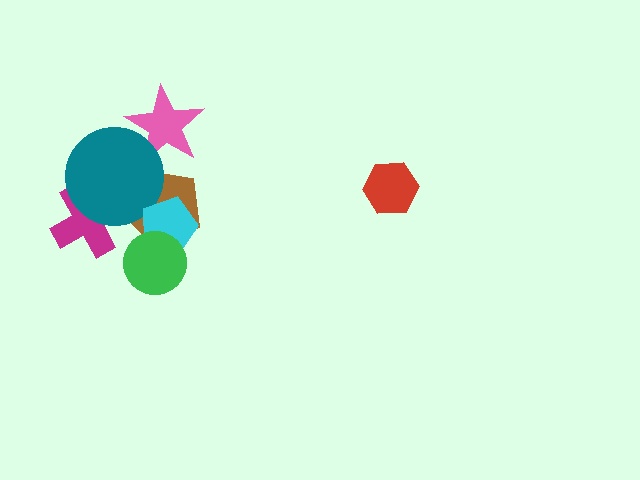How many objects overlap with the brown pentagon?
3 objects overlap with the brown pentagon.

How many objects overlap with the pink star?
1 object overlaps with the pink star.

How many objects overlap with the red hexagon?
0 objects overlap with the red hexagon.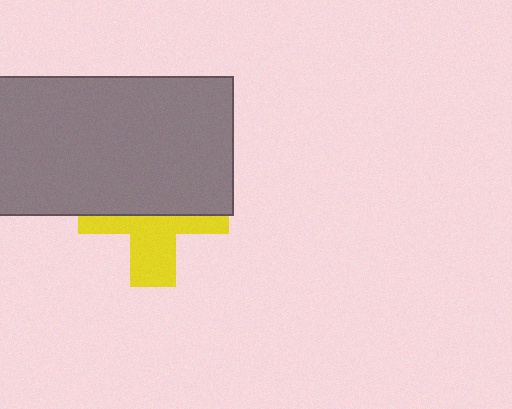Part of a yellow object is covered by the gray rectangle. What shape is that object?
It is a cross.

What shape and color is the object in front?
The object in front is a gray rectangle.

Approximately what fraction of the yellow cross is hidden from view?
Roughly 56% of the yellow cross is hidden behind the gray rectangle.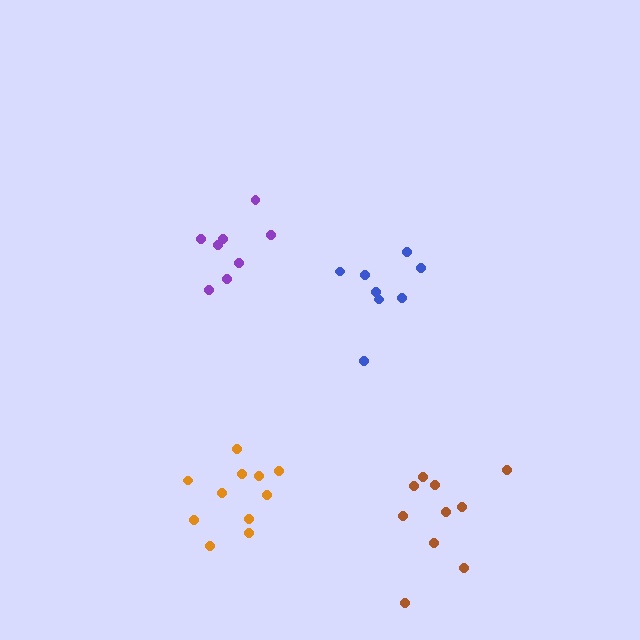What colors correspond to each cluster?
The clusters are colored: purple, orange, blue, brown.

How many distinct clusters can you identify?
There are 4 distinct clusters.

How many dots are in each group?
Group 1: 8 dots, Group 2: 11 dots, Group 3: 8 dots, Group 4: 10 dots (37 total).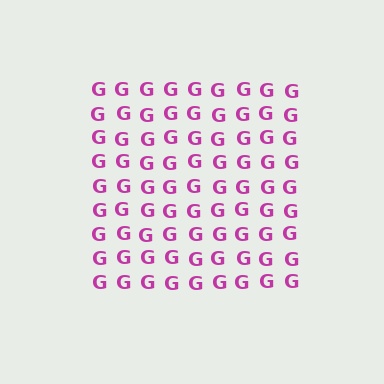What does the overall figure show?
The overall figure shows a square.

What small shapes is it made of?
It is made of small letter G's.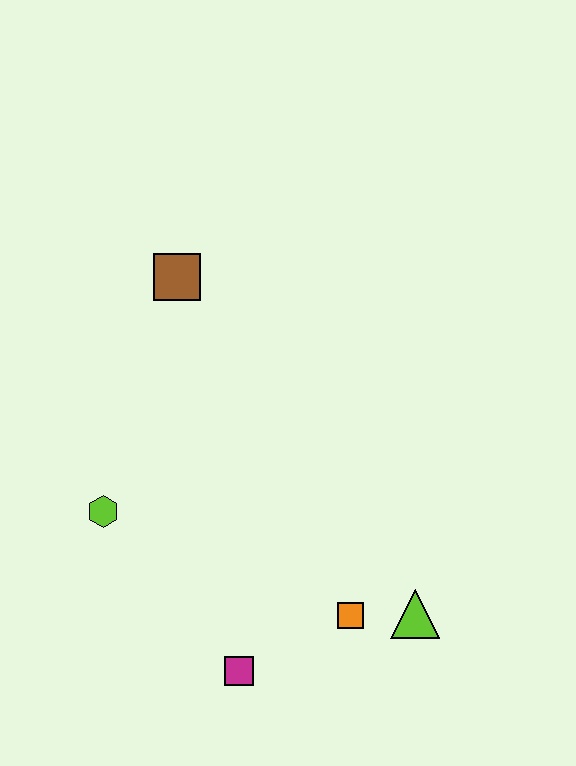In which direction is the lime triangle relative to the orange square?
The lime triangle is to the right of the orange square.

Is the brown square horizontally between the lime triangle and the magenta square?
No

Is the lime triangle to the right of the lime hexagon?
Yes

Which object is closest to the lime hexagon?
The magenta square is closest to the lime hexagon.